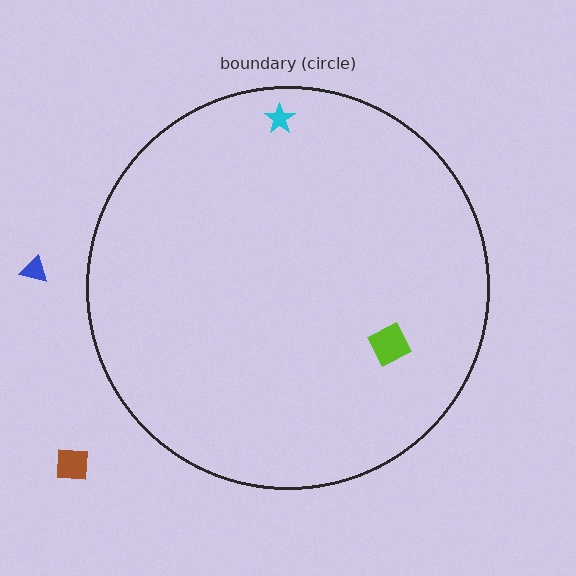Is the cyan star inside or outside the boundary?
Inside.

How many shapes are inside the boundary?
2 inside, 2 outside.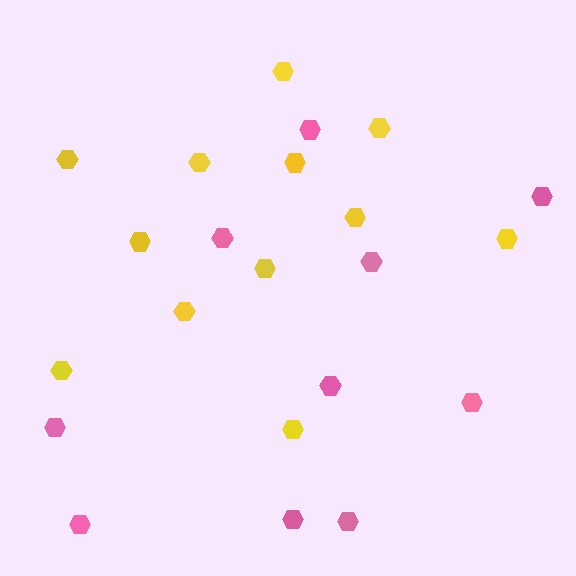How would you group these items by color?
There are 2 groups: one group of pink hexagons (10) and one group of yellow hexagons (12).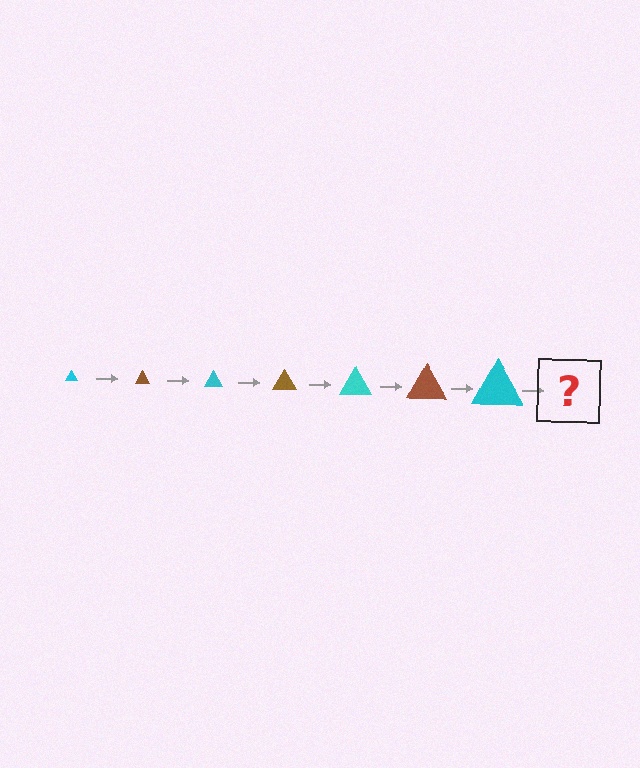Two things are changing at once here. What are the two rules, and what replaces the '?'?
The two rules are that the triangle grows larger each step and the color cycles through cyan and brown. The '?' should be a brown triangle, larger than the previous one.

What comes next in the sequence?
The next element should be a brown triangle, larger than the previous one.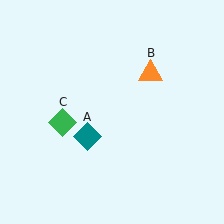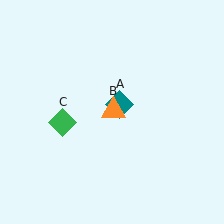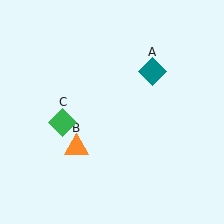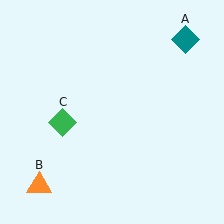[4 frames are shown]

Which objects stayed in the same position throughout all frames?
Green diamond (object C) remained stationary.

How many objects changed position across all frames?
2 objects changed position: teal diamond (object A), orange triangle (object B).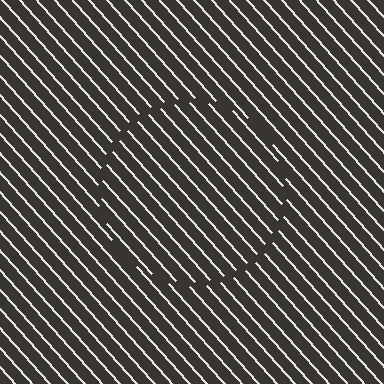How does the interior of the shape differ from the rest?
The interior of the shape contains the same grating, shifted by half a period — the contour is defined by the phase discontinuity where line-ends from the inner and outer gratings abut.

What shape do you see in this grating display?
An illusory circle. The interior of the shape contains the same grating, shifted by half a period — the contour is defined by the phase discontinuity where line-ends from the inner and outer gratings abut.